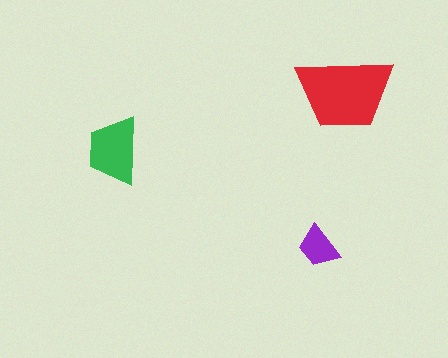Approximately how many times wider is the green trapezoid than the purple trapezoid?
About 1.5 times wider.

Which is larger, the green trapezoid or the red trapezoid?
The red one.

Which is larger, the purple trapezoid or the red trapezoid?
The red one.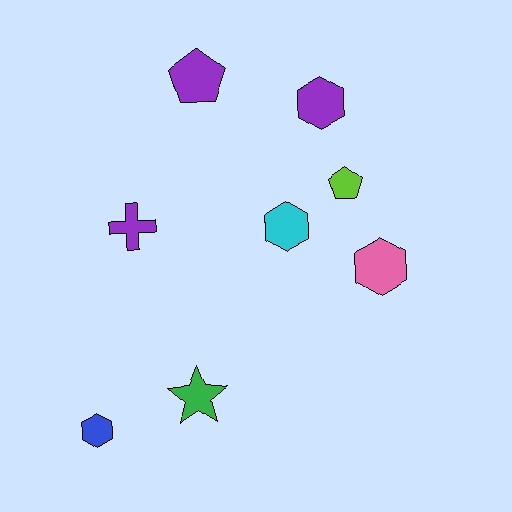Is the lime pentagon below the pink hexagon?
No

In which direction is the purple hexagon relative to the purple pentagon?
The purple hexagon is to the right of the purple pentagon.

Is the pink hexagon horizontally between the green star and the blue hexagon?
No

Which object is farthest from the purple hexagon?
The blue hexagon is farthest from the purple hexagon.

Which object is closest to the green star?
The blue hexagon is closest to the green star.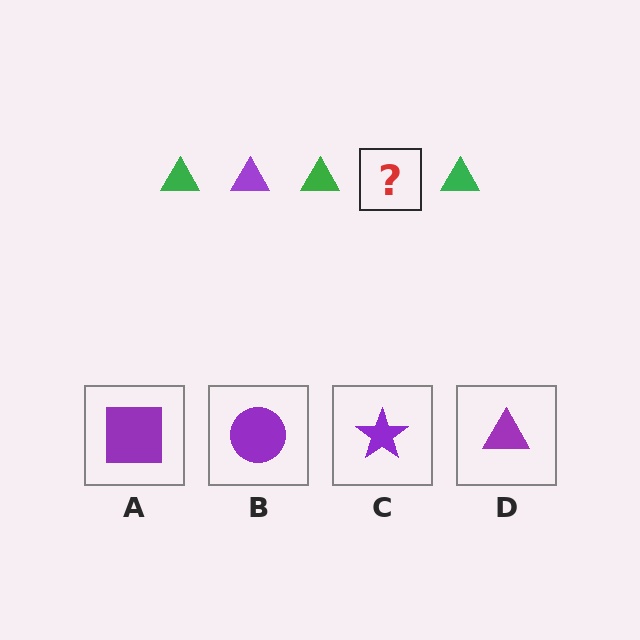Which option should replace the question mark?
Option D.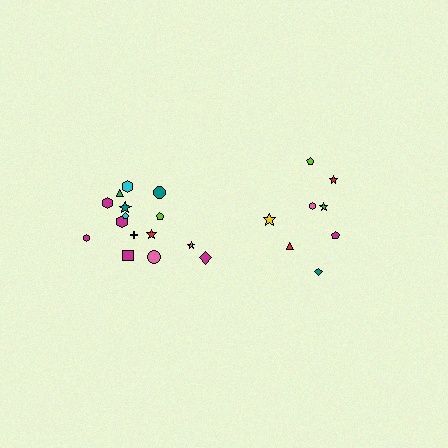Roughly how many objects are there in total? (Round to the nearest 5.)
Roughly 25 objects in total.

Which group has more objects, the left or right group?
The left group.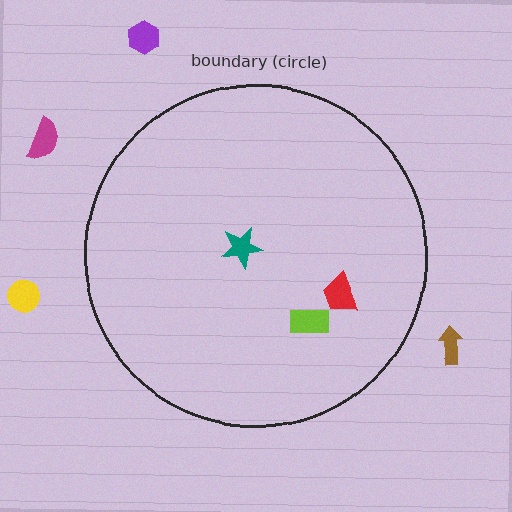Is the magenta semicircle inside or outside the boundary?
Outside.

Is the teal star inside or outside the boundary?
Inside.